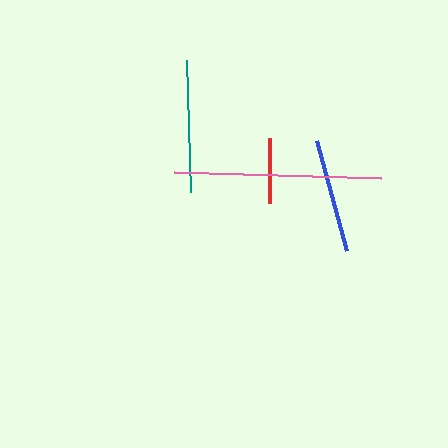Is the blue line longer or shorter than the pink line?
The pink line is longer than the blue line.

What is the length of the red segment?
The red segment is approximately 66 pixels long.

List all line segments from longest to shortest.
From longest to shortest: pink, teal, blue, red.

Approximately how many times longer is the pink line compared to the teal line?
The pink line is approximately 1.6 times the length of the teal line.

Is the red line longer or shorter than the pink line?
The pink line is longer than the red line.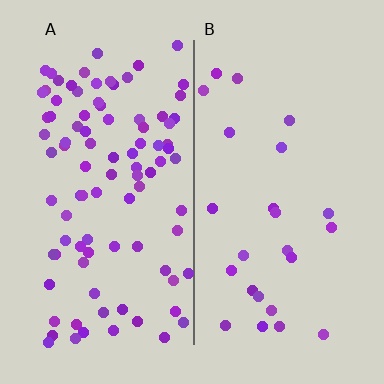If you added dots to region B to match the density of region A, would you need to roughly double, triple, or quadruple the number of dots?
Approximately quadruple.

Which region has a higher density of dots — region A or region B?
A (the left).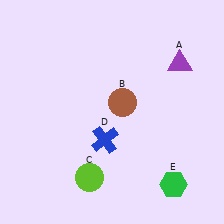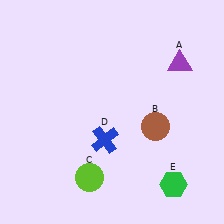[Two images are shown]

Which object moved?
The brown circle (B) moved right.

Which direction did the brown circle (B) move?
The brown circle (B) moved right.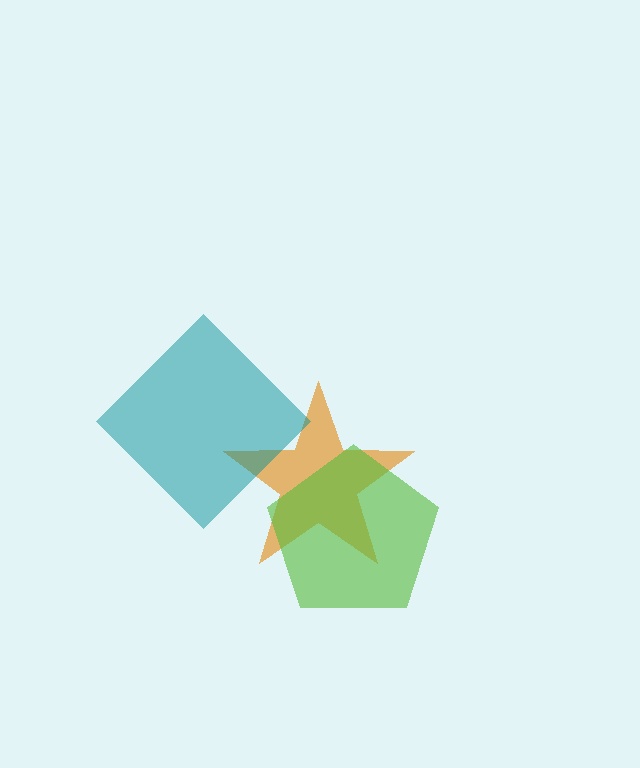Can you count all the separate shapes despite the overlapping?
Yes, there are 3 separate shapes.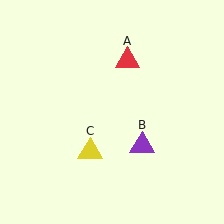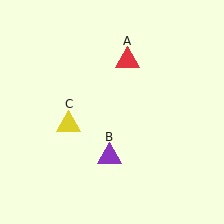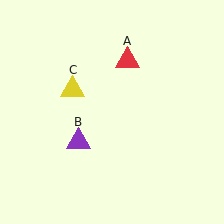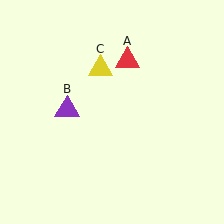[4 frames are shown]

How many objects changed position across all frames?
2 objects changed position: purple triangle (object B), yellow triangle (object C).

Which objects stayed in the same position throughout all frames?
Red triangle (object A) remained stationary.